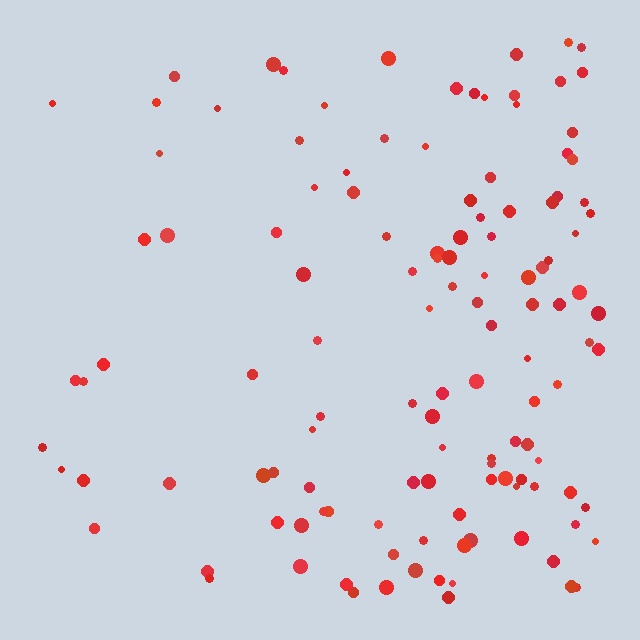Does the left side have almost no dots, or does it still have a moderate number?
Still a moderate number, just noticeably fewer than the right.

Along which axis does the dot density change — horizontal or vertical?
Horizontal.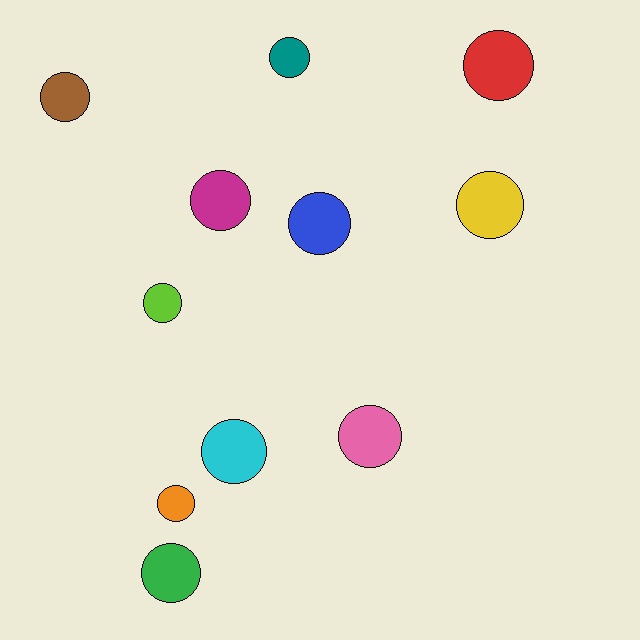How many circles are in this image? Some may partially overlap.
There are 11 circles.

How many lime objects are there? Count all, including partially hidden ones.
There is 1 lime object.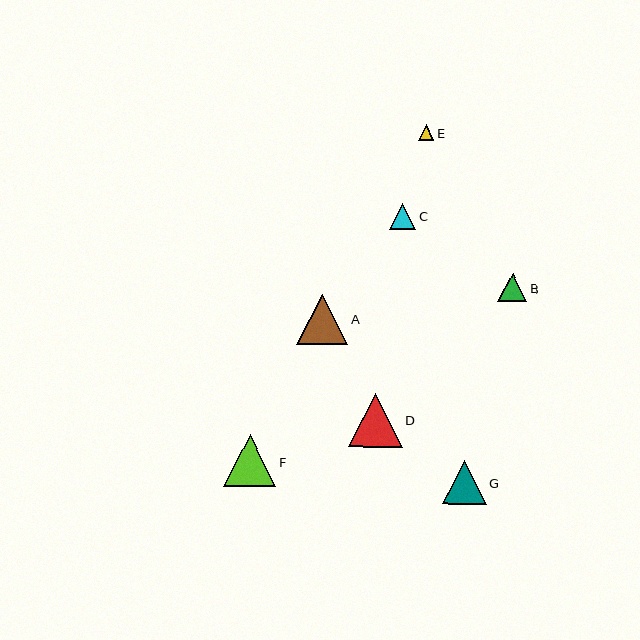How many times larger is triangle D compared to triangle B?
Triangle D is approximately 1.9 times the size of triangle B.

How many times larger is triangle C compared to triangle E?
Triangle C is approximately 1.7 times the size of triangle E.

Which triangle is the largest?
Triangle D is the largest with a size of approximately 54 pixels.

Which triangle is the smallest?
Triangle E is the smallest with a size of approximately 16 pixels.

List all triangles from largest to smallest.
From largest to smallest: D, F, A, G, B, C, E.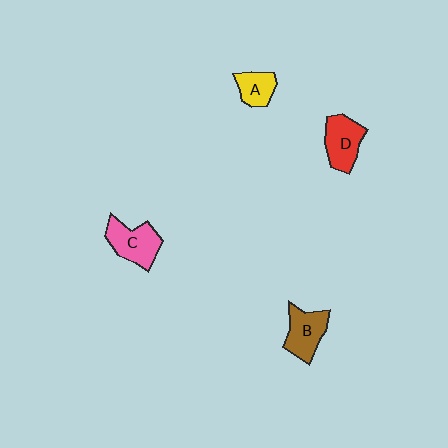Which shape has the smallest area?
Shape A (yellow).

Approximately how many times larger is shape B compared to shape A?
Approximately 1.5 times.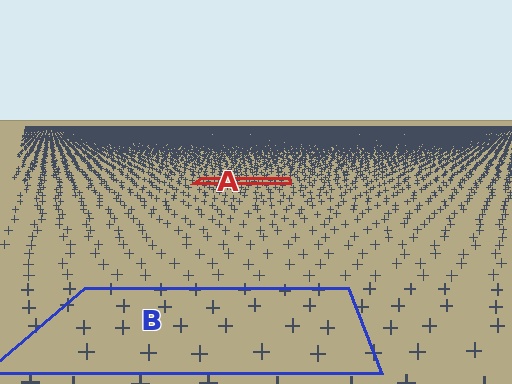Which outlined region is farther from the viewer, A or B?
Region A is farther from the viewer — the texture elements inside it appear smaller and more densely packed.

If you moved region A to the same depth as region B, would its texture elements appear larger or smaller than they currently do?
They would appear larger. At a closer depth, the same texture elements are projected at a bigger on-screen size.